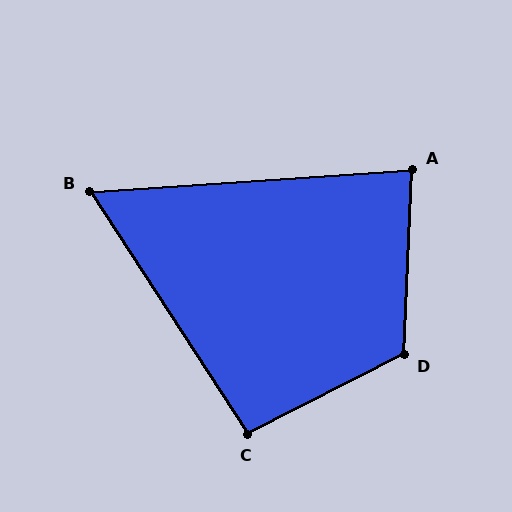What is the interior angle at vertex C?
Approximately 96 degrees (obtuse).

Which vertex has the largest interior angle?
D, at approximately 119 degrees.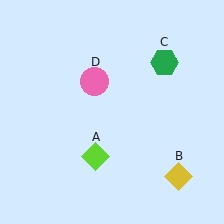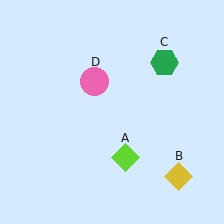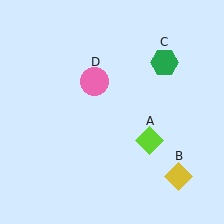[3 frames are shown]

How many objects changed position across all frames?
1 object changed position: lime diamond (object A).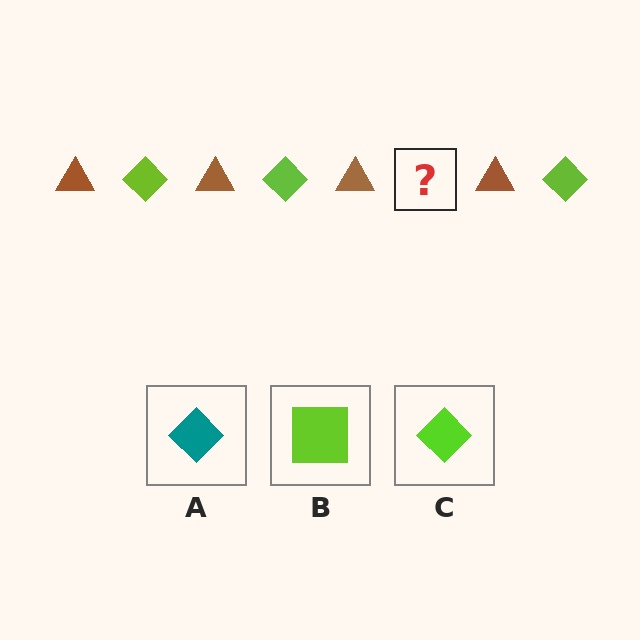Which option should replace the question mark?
Option C.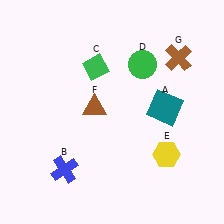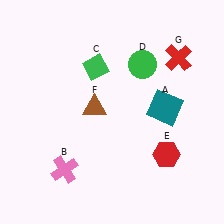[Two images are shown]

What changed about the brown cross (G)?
In Image 1, G is brown. In Image 2, it changed to red.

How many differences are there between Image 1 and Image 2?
There are 3 differences between the two images.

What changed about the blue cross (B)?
In Image 1, B is blue. In Image 2, it changed to pink.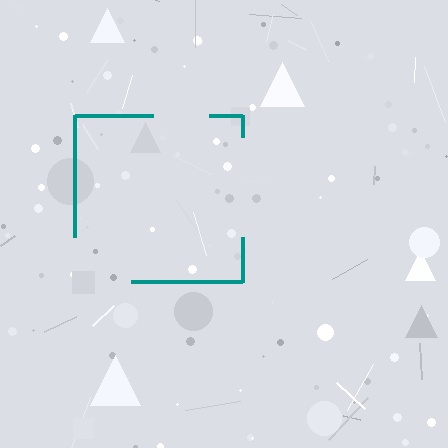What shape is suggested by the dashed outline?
The dashed outline suggests a square.